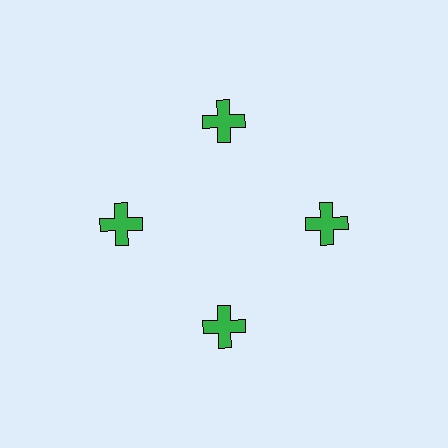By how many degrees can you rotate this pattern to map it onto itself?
The pattern maps onto itself every 90 degrees of rotation.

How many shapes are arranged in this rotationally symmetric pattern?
There are 4 shapes, arranged in 4 groups of 1.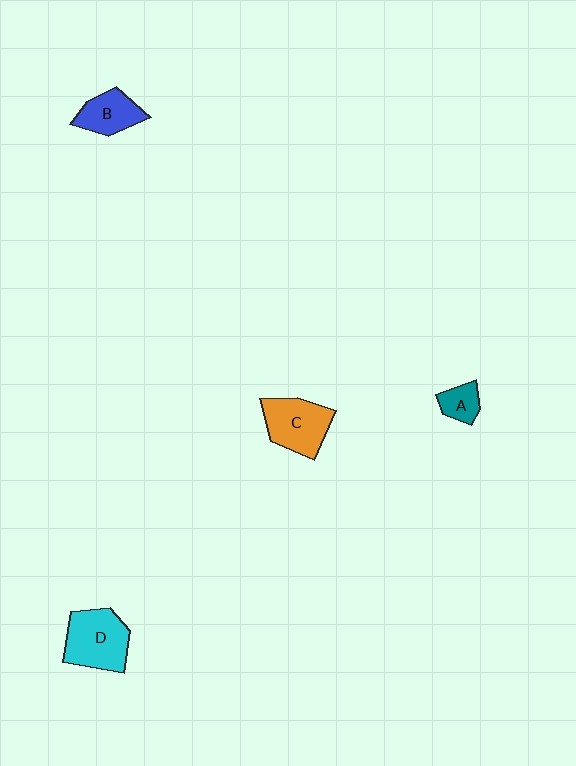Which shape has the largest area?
Shape D (cyan).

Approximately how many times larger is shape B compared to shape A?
Approximately 1.7 times.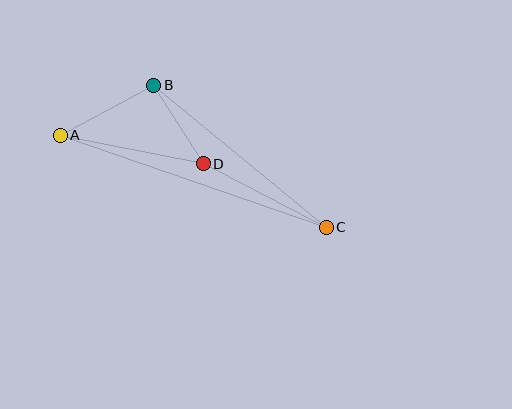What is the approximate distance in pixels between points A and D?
The distance between A and D is approximately 146 pixels.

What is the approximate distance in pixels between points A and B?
The distance between A and B is approximately 106 pixels.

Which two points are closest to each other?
Points B and D are closest to each other.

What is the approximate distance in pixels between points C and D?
The distance between C and D is approximately 138 pixels.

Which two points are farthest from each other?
Points A and C are farthest from each other.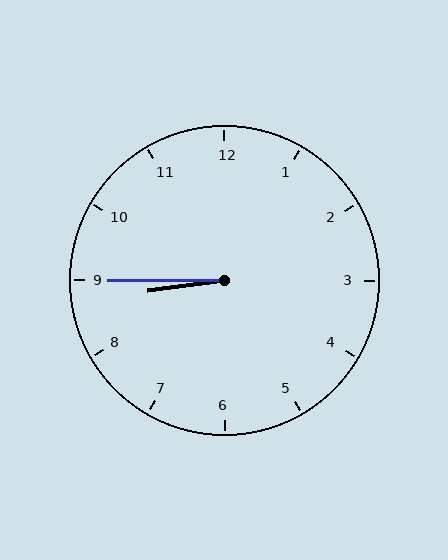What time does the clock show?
8:45.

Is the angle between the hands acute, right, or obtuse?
It is acute.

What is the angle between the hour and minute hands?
Approximately 8 degrees.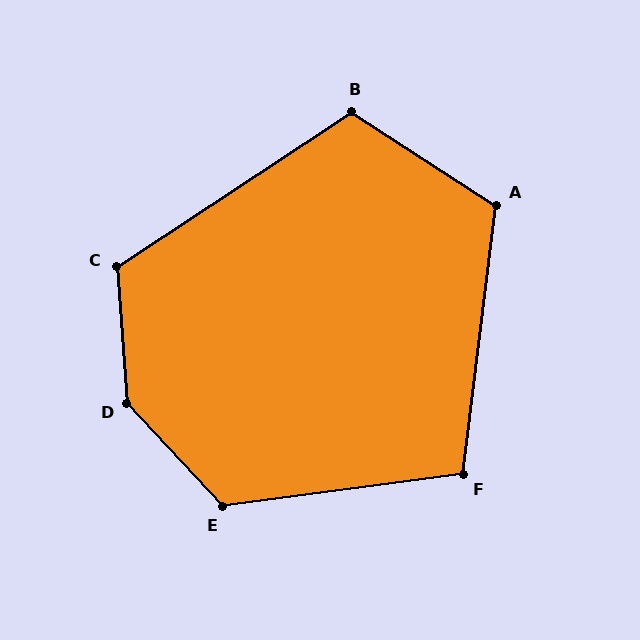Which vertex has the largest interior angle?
D, at approximately 141 degrees.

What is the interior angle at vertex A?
Approximately 116 degrees (obtuse).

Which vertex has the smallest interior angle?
F, at approximately 105 degrees.